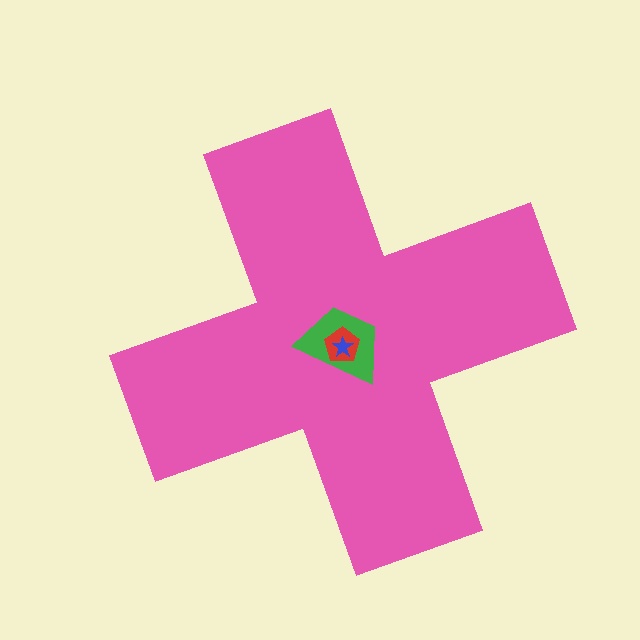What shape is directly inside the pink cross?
The green trapezoid.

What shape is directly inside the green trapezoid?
The red pentagon.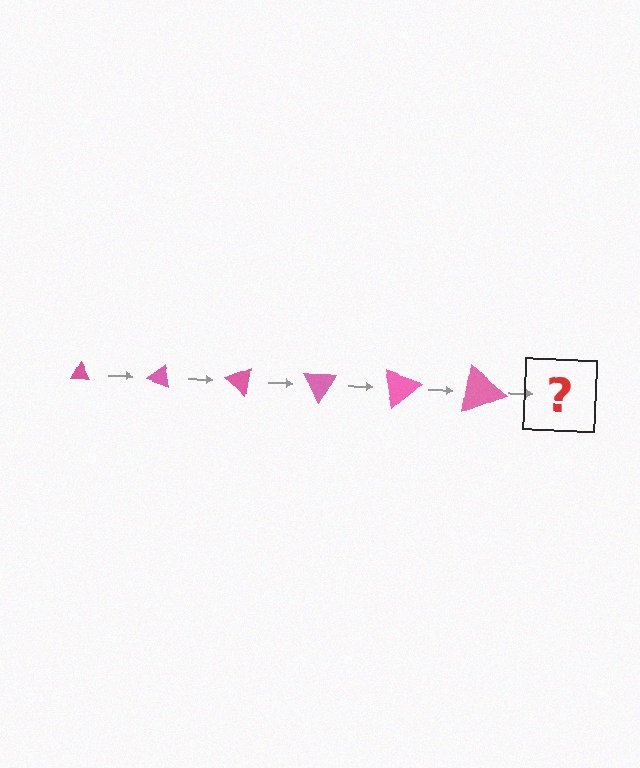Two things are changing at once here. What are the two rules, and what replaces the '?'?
The two rules are that the triangle grows larger each step and it rotates 20 degrees each step. The '?' should be a triangle, larger than the previous one and rotated 120 degrees from the start.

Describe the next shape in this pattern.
It should be a triangle, larger than the previous one and rotated 120 degrees from the start.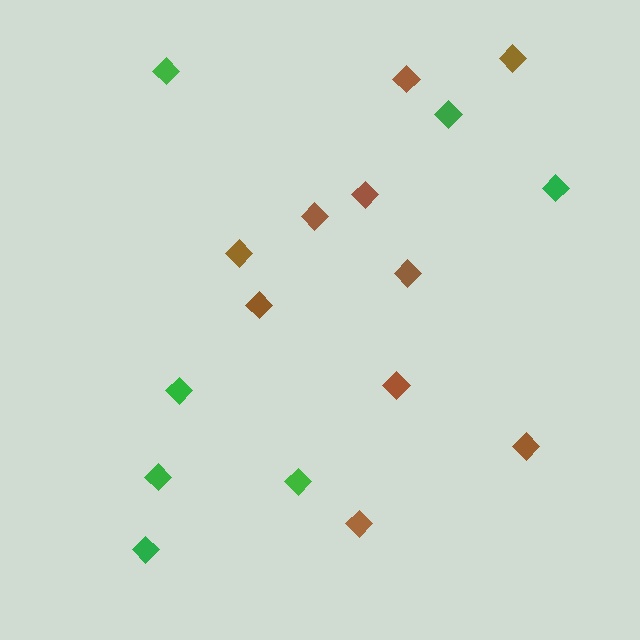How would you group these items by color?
There are 2 groups: one group of brown diamonds (10) and one group of green diamonds (7).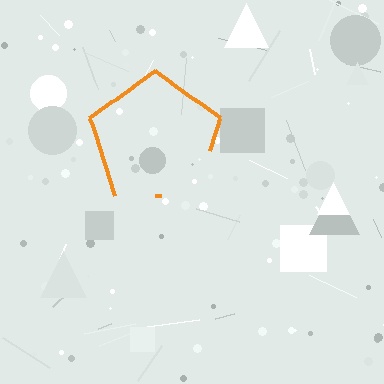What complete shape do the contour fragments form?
The contour fragments form a pentagon.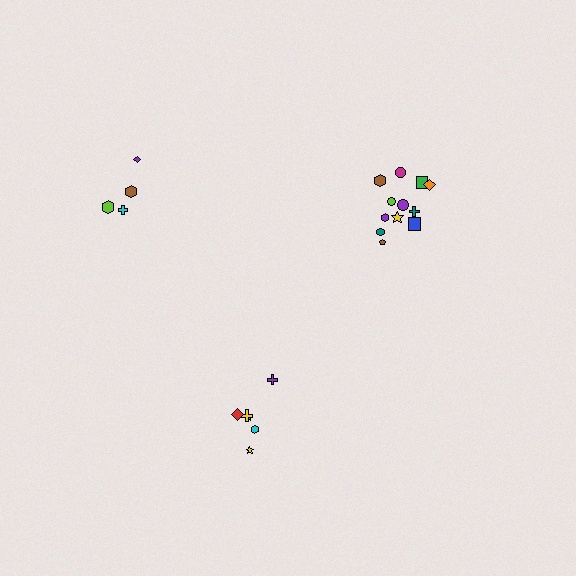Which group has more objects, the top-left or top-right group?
The top-right group.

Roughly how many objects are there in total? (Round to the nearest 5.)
Roughly 20 objects in total.